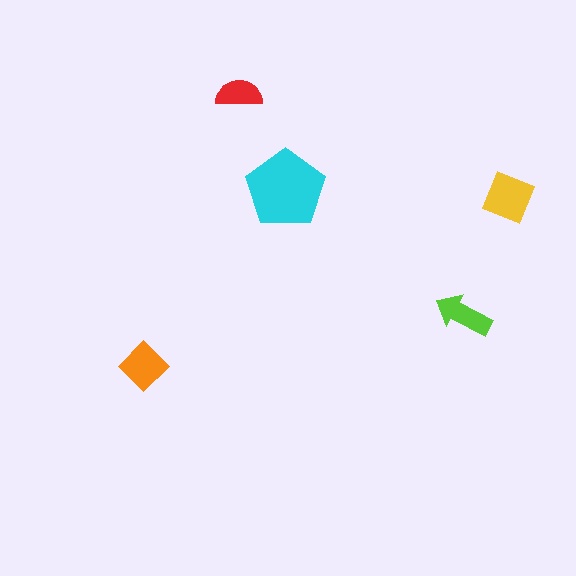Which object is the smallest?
The red semicircle.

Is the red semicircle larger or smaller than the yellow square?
Smaller.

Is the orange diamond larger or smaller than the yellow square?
Smaller.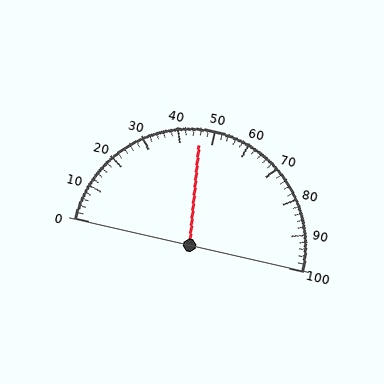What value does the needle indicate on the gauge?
The needle indicates approximately 46.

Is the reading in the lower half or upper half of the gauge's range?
The reading is in the lower half of the range (0 to 100).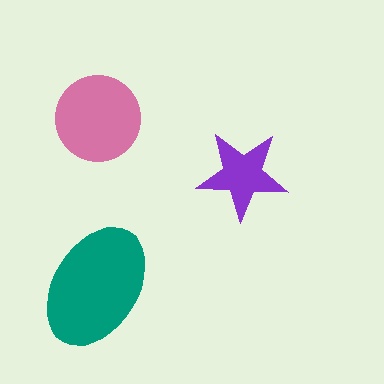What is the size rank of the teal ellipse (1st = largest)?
1st.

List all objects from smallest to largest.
The purple star, the pink circle, the teal ellipse.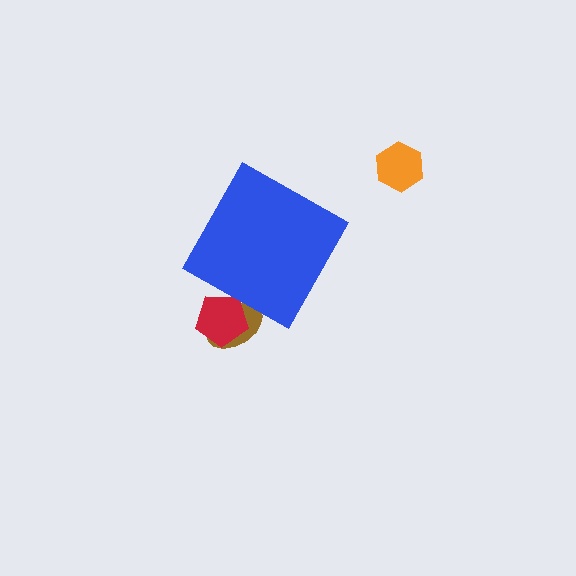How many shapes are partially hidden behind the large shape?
2 shapes are partially hidden.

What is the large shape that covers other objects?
A blue diamond.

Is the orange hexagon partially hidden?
No, the orange hexagon is fully visible.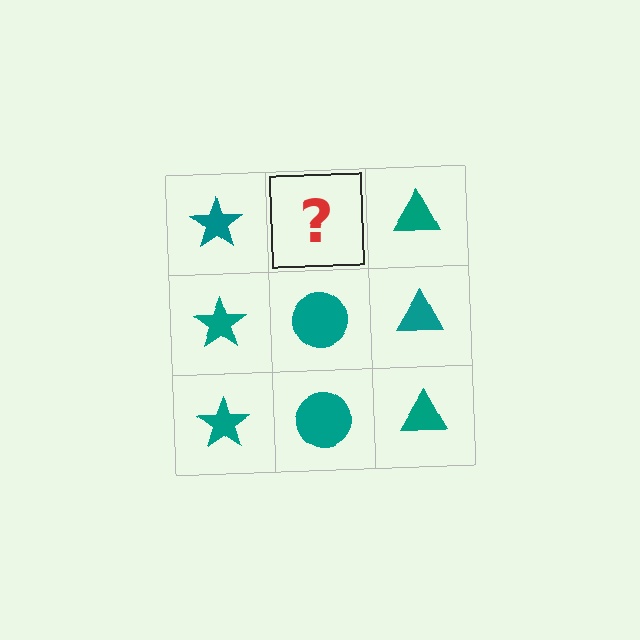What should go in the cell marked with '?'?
The missing cell should contain a teal circle.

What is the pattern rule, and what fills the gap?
The rule is that each column has a consistent shape. The gap should be filled with a teal circle.